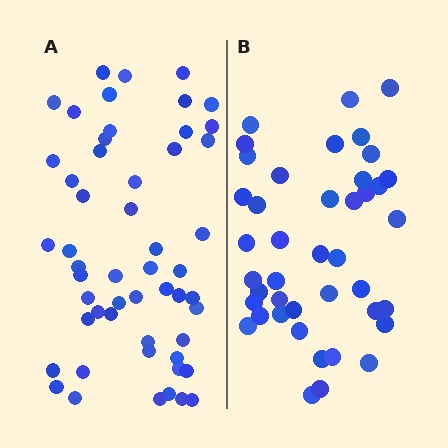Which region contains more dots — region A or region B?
Region A (the left region) has more dots.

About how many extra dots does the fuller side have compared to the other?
Region A has roughly 12 or so more dots than region B.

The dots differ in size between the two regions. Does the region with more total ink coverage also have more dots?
No. Region B has more total ink coverage because its dots are larger, but region A actually contains more individual dots. Total area can be misleading — the number of items is what matters here.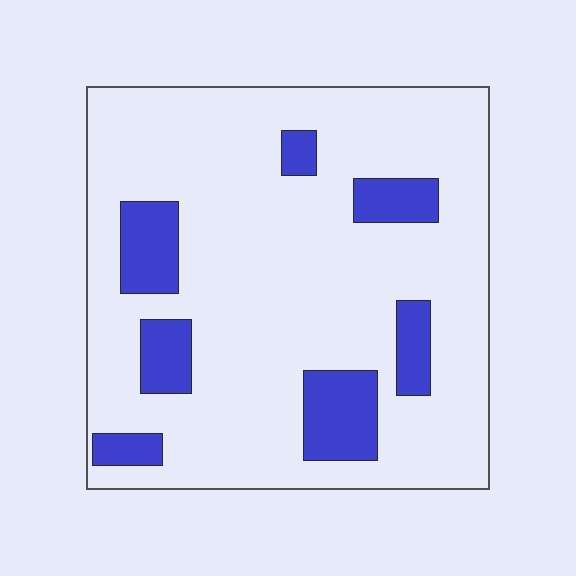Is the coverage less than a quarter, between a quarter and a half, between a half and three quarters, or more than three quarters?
Less than a quarter.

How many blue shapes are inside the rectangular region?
7.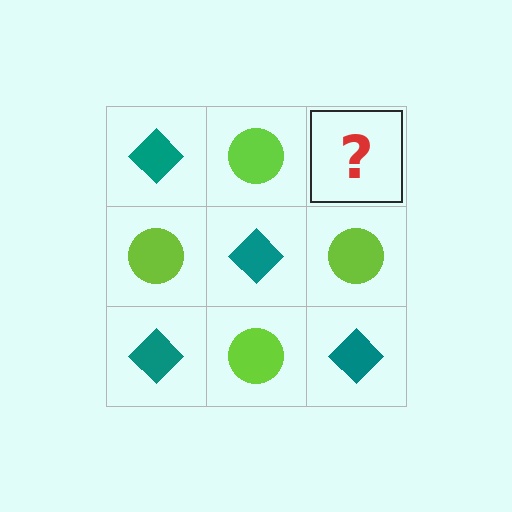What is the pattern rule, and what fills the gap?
The rule is that it alternates teal diamond and lime circle in a checkerboard pattern. The gap should be filled with a teal diamond.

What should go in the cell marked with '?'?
The missing cell should contain a teal diamond.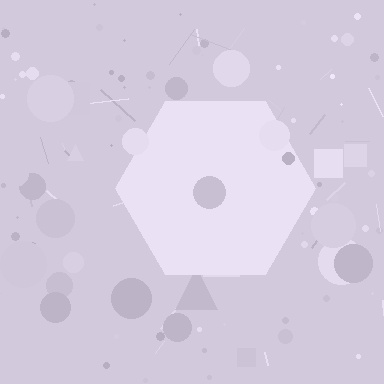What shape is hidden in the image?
A hexagon is hidden in the image.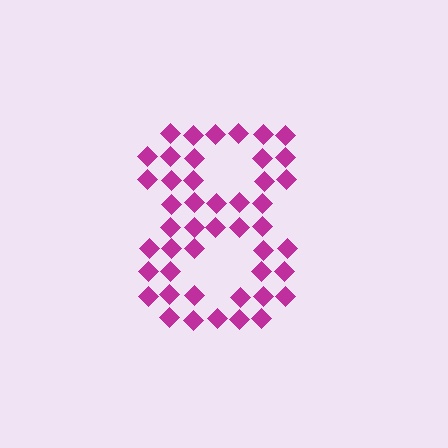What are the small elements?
The small elements are diamonds.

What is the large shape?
The large shape is the digit 8.